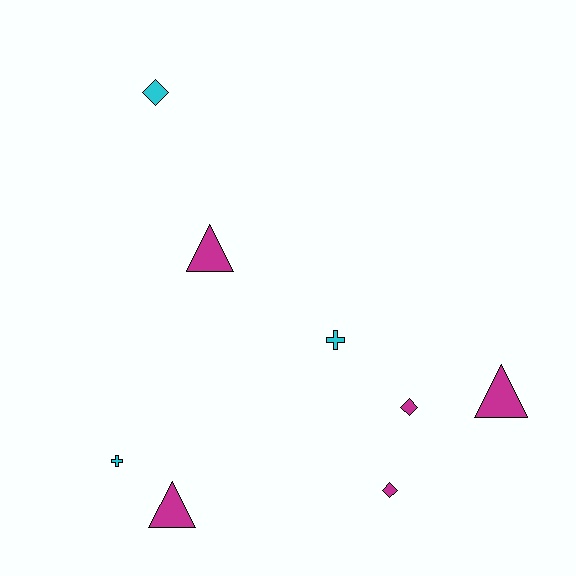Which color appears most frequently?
Magenta, with 5 objects.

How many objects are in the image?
There are 8 objects.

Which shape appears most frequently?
Triangle, with 3 objects.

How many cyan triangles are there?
There are no cyan triangles.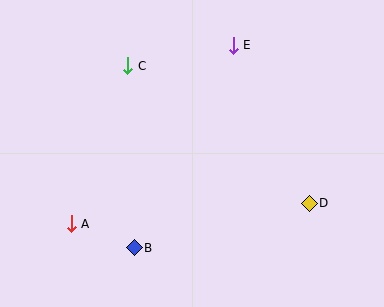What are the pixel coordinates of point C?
Point C is at (128, 66).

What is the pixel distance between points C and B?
The distance between C and B is 182 pixels.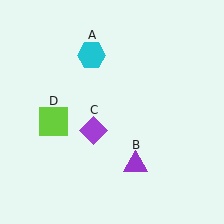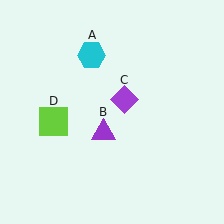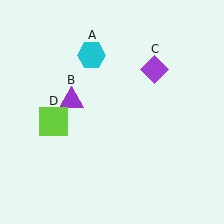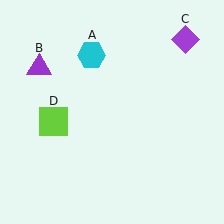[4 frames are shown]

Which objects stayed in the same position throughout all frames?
Cyan hexagon (object A) and lime square (object D) remained stationary.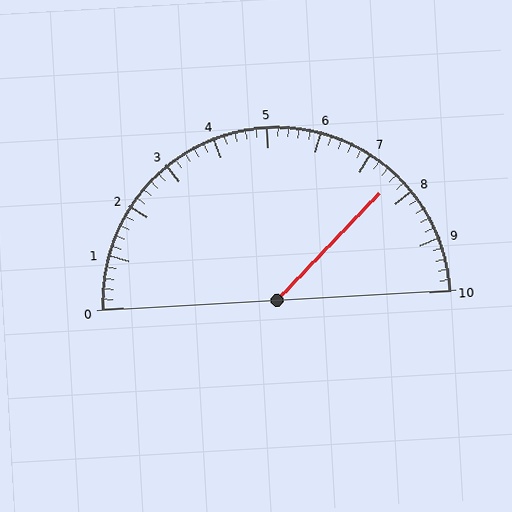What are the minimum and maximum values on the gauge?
The gauge ranges from 0 to 10.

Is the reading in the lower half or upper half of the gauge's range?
The reading is in the upper half of the range (0 to 10).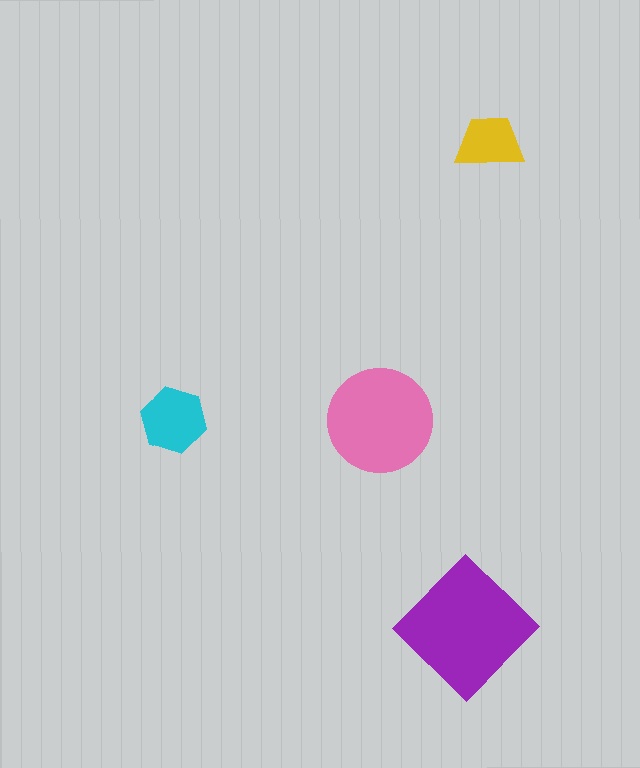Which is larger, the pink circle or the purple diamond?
The purple diamond.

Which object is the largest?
The purple diamond.